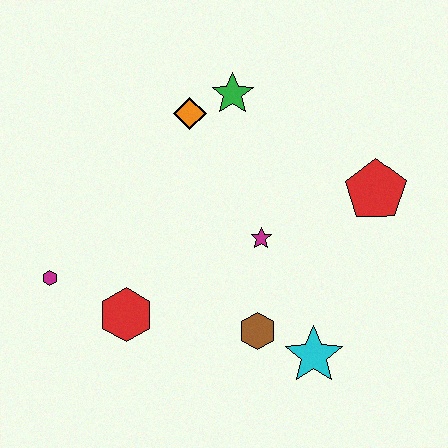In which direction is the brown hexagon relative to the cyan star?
The brown hexagon is to the left of the cyan star.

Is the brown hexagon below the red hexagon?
Yes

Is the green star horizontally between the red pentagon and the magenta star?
No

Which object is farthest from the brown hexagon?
The green star is farthest from the brown hexagon.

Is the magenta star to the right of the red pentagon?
No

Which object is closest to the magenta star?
The brown hexagon is closest to the magenta star.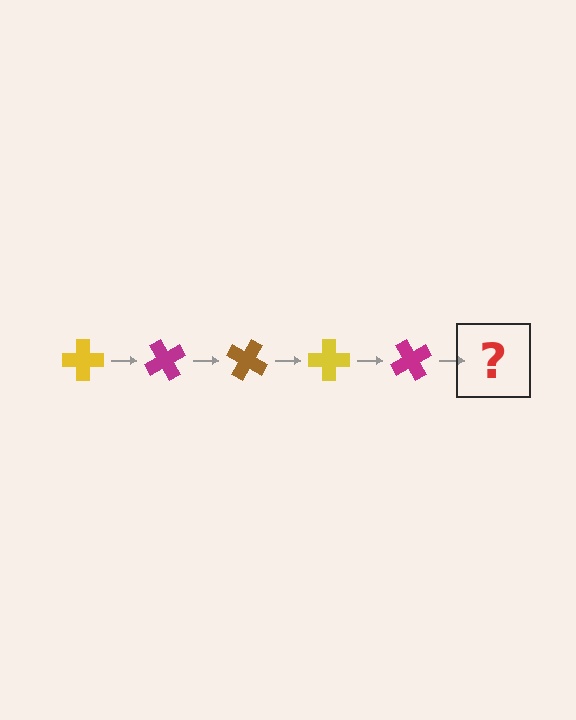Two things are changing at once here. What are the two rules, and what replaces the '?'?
The two rules are that it rotates 60 degrees each step and the color cycles through yellow, magenta, and brown. The '?' should be a brown cross, rotated 300 degrees from the start.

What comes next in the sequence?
The next element should be a brown cross, rotated 300 degrees from the start.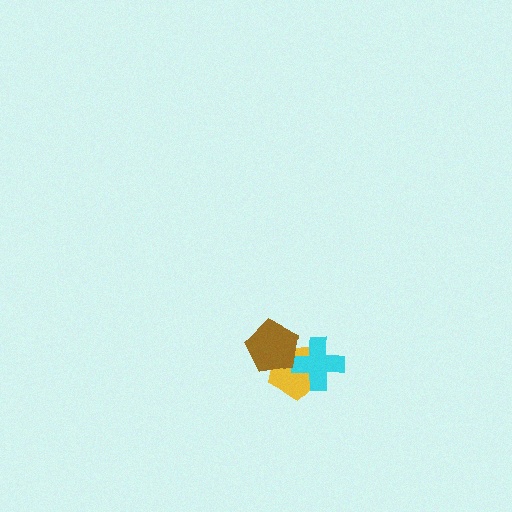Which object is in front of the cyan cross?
The brown pentagon is in front of the cyan cross.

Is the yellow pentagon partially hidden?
Yes, it is partially covered by another shape.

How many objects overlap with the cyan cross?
2 objects overlap with the cyan cross.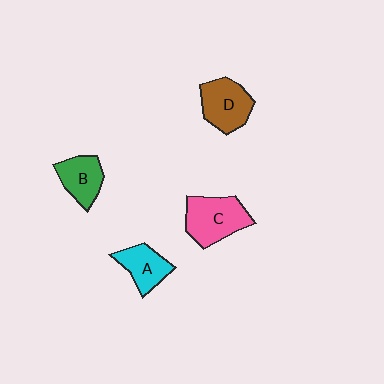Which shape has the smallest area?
Shape A (cyan).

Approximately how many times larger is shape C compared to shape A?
Approximately 1.4 times.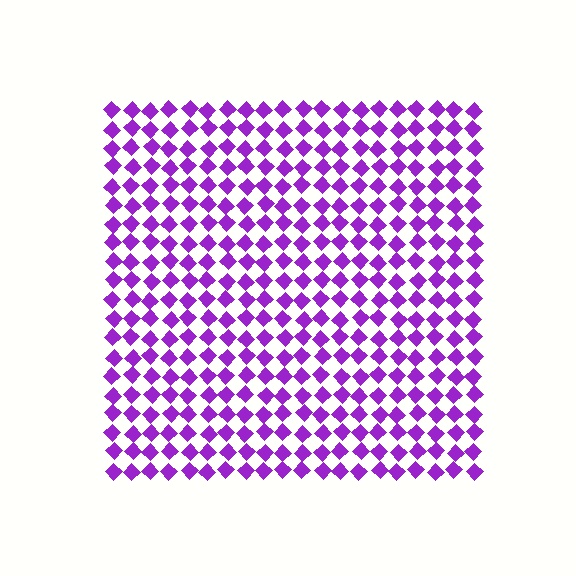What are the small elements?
The small elements are diamonds.